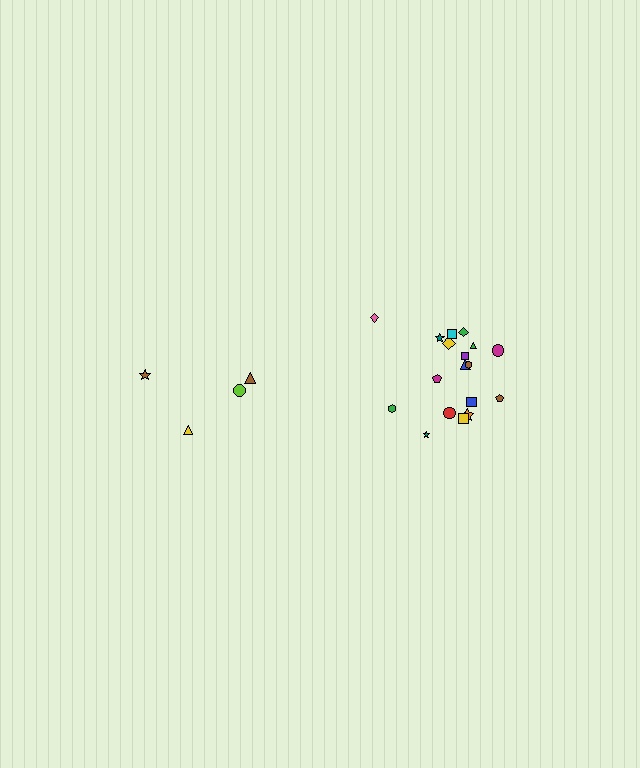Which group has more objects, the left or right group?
The right group.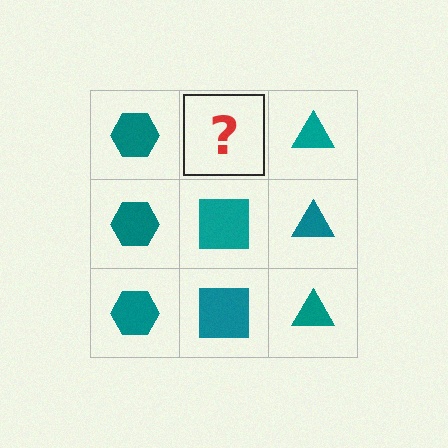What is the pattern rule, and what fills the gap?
The rule is that each column has a consistent shape. The gap should be filled with a teal square.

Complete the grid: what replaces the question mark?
The question mark should be replaced with a teal square.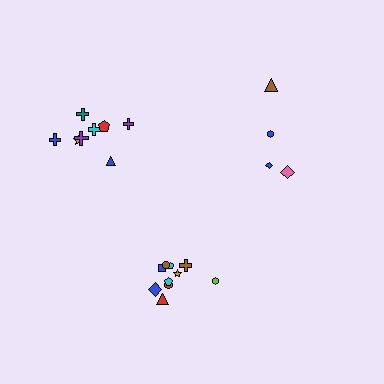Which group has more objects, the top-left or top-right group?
The top-left group.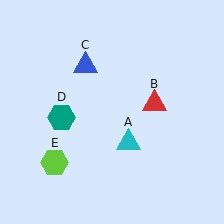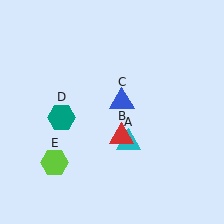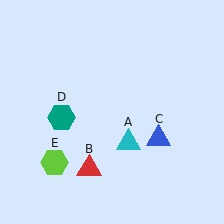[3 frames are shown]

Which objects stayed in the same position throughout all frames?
Cyan triangle (object A) and teal hexagon (object D) and lime hexagon (object E) remained stationary.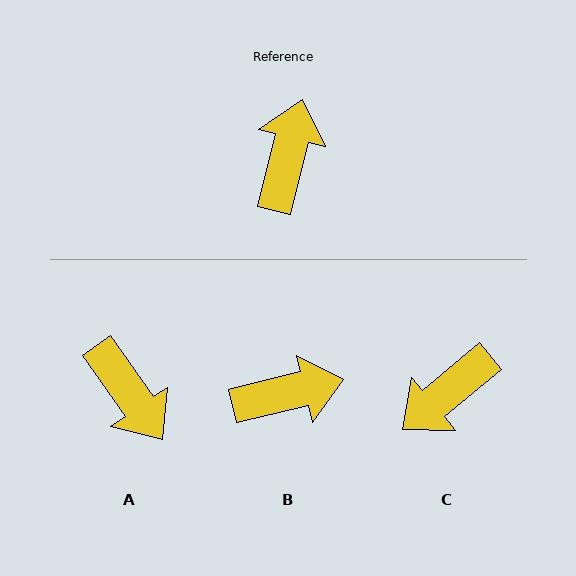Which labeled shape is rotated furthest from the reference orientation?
C, about 144 degrees away.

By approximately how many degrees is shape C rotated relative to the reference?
Approximately 144 degrees counter-clockwise.